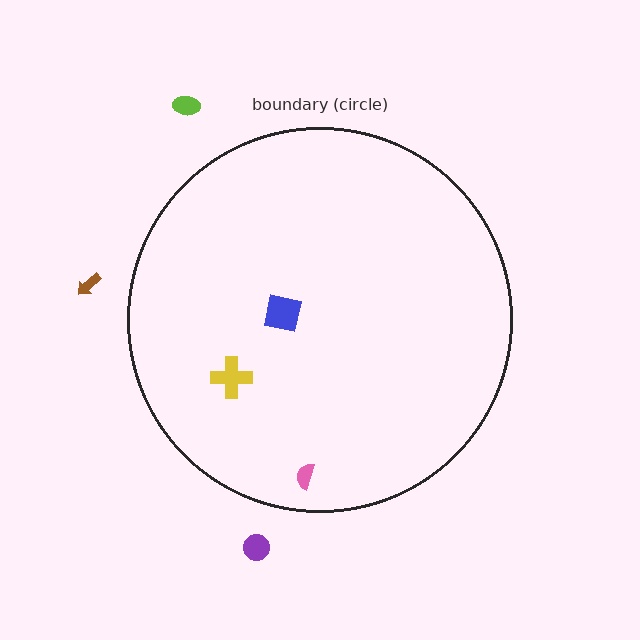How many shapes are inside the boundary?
3 inside, 3 outside.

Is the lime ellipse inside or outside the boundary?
Outside.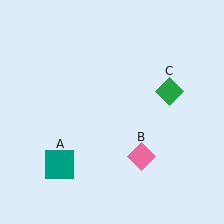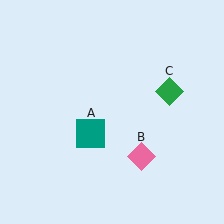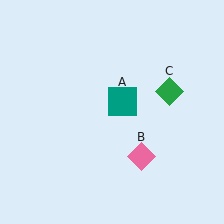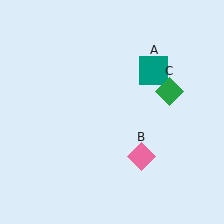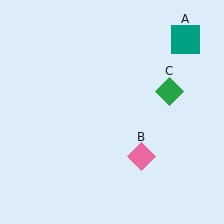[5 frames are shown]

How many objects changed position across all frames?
1 object changed position: teal square (object A).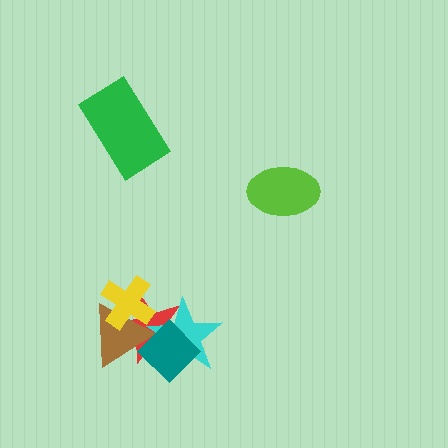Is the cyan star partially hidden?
Yes, it is partially covered by another shape.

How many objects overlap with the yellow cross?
2 objects overlap with the yellow cross.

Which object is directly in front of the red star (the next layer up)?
The brown triangle is directly in front of the red star.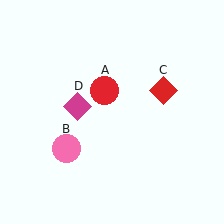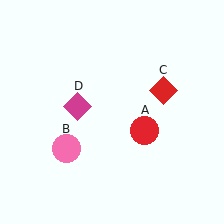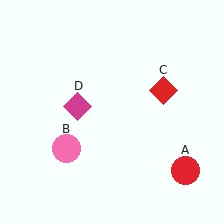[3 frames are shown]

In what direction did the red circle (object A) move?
The red circle (object A) moved down and to the right.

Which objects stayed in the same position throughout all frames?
Pink circle (object B) and red diamond (object C) and magenta diamond (object D) remained stationary.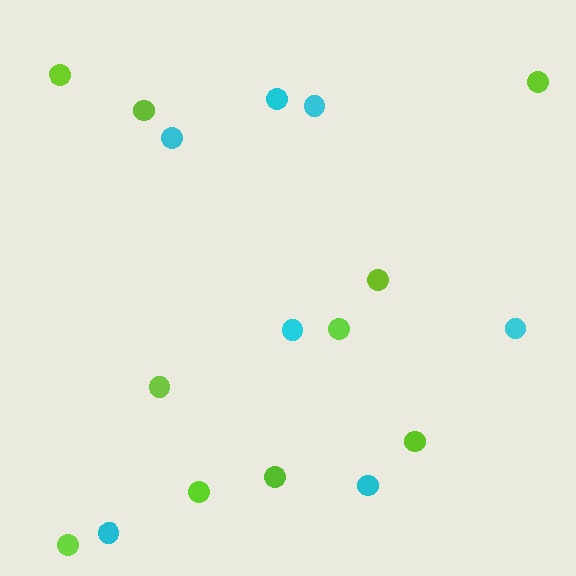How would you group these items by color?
There are 2 groups: one group of cyan circles (7) and one group of lime circles (10).